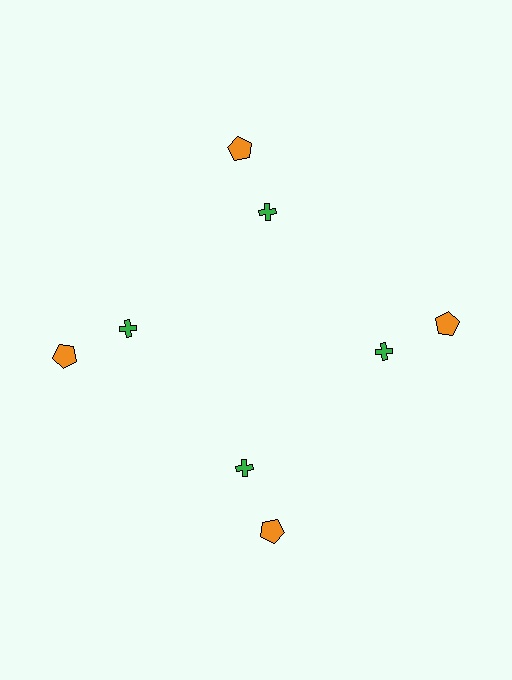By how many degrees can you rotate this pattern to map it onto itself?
The pattern maps onto itself every 90 degrees of rotation.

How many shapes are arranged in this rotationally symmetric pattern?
There are 8 shapes, arranged in 4 groups of 2.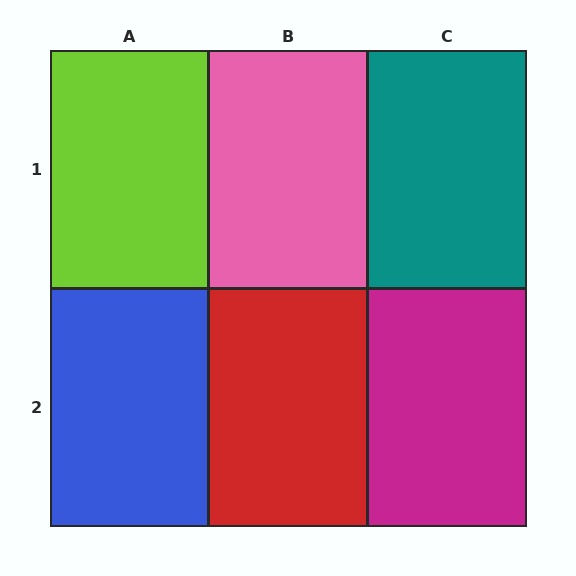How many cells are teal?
1 cell is teal.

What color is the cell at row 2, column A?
Blue.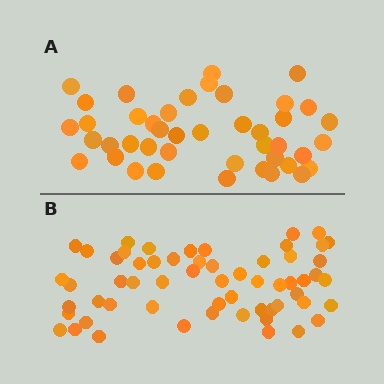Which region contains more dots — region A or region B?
Region B (the bottom region) has more dots.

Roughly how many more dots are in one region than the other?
Region B has approximately 15 more dots than region A.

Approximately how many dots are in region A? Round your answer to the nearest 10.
About 40 dots. (The exact count is 43, which rounds to 40.)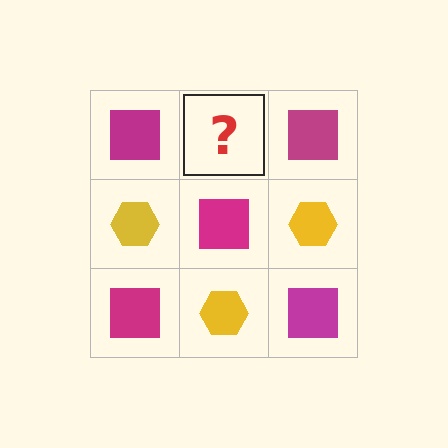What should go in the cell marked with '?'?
The missing cell should contain a yellow hexagon.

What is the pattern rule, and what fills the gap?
The rule is that it alternates magenta square and yellow hexagon in a checkerboard pattern. The gap should be filled with a yellow hexagon.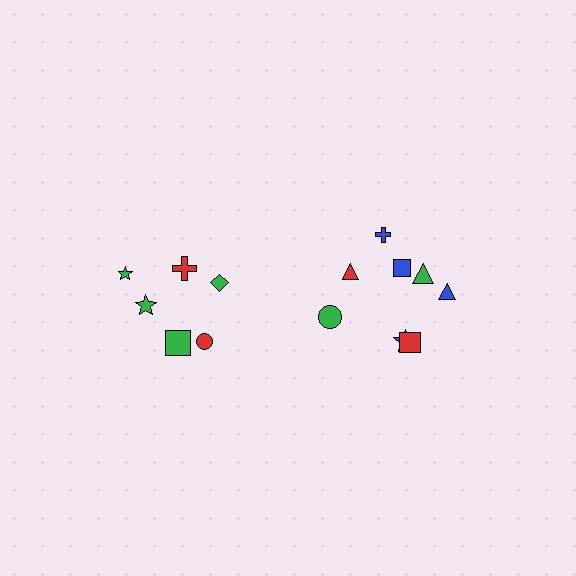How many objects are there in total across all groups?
There are 14 objects.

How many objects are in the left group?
There are 6 objects.